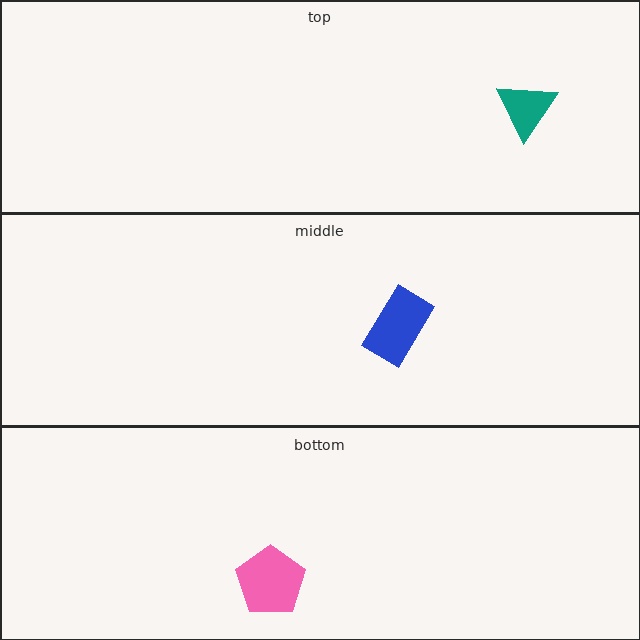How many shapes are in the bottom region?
1.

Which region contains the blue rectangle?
The middle region.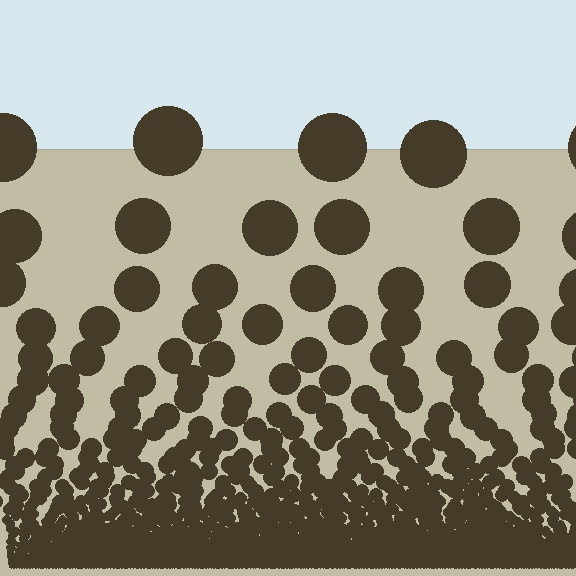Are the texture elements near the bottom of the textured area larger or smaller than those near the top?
Smaller. The gradient is inverted — elements near the bottom are smaller and denser.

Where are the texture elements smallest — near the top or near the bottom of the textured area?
Near the bottom.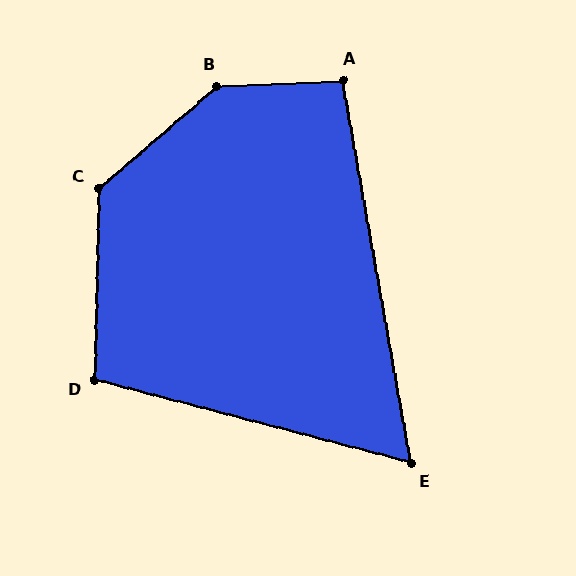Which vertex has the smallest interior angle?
E, at approximately 65 degrees.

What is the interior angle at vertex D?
Approximately 103 degrees (obtuse).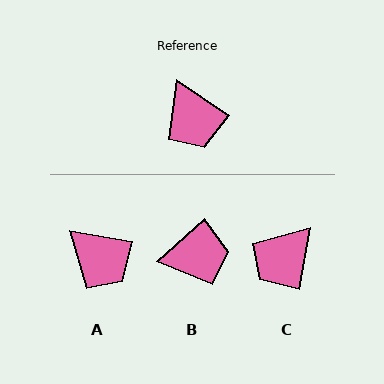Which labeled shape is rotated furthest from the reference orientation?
B, about 75 degrees away.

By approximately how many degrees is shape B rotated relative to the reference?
Approximately 75 degrees counter-clockwise.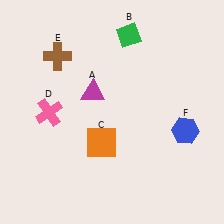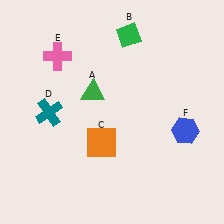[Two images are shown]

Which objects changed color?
A changed from magenta to green. D changed from pink to teal. E changed from brown to pink.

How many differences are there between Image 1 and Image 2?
There are 3 differences between the two images.